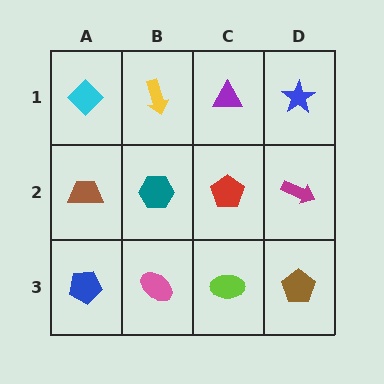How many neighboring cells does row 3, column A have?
2.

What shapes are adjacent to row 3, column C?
A red pentagon (row 2, column C), a pink ellipse (row 3, column B), a brown pentagon (row 3, column D).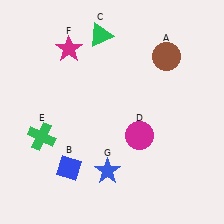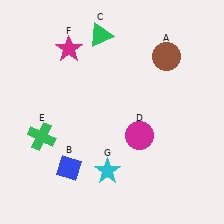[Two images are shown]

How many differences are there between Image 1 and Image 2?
There is 1 difference between the two images.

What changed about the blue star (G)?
In Image 1, G is blue. In Image 2, it changed to cyan.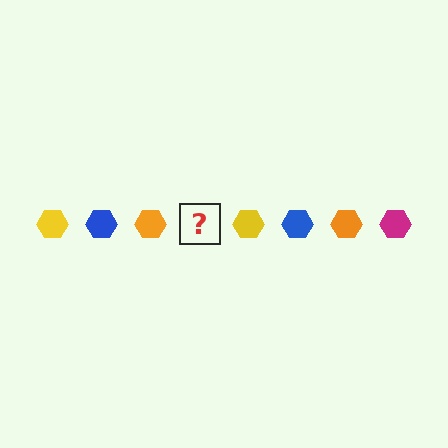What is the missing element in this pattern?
The missing element is a magenta hexagon.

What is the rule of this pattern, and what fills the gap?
The rule is that the pattern cycles through yellow, blue, orange, magenta hexagons. The gap should be filled with a magenta hexagon.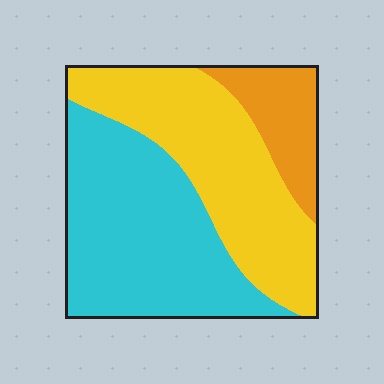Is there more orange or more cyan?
Cyan.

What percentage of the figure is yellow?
Yellow covers around 40% of the figure.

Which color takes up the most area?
Cyan, at roughly 45%.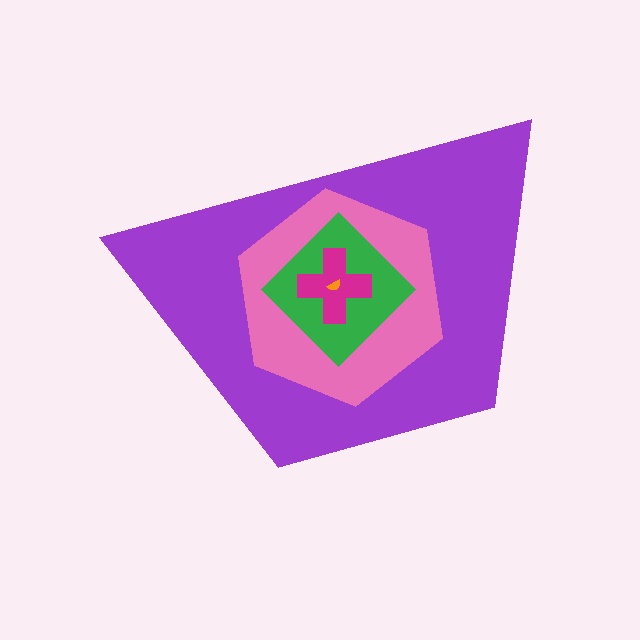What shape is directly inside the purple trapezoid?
The pink hexagon.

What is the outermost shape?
The purple trapezoid.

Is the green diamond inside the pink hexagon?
Yes.